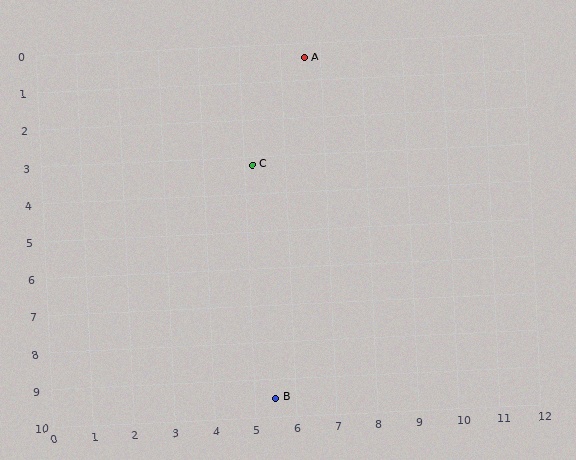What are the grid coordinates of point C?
Point C is at approximately (5.2, 3.2).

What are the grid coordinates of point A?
Point A is at approximately (6.6, 0.4).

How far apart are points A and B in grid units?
Points A and B are about 9.2 grid units apart.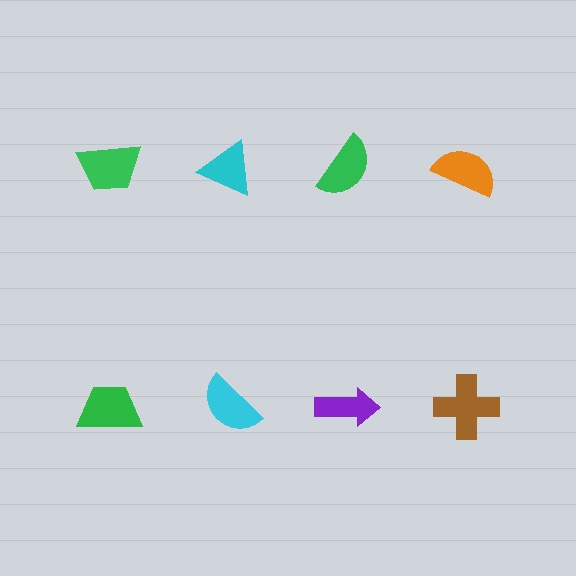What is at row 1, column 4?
An orange semicircle.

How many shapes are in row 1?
4 shapes.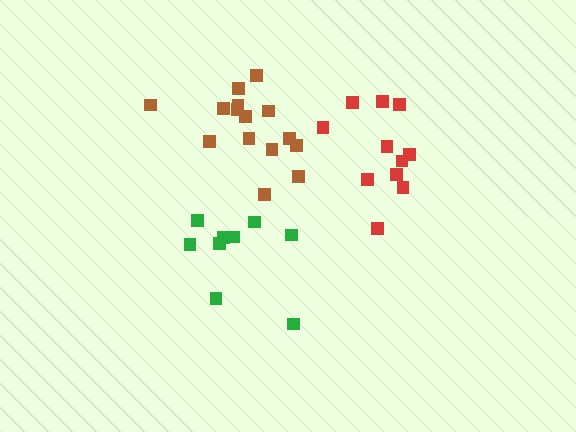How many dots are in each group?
Group 1: 11 dots, Group 2: 9 dots, Group 3: 15 dots (35 total).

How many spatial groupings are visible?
There are 3 spatial groupings.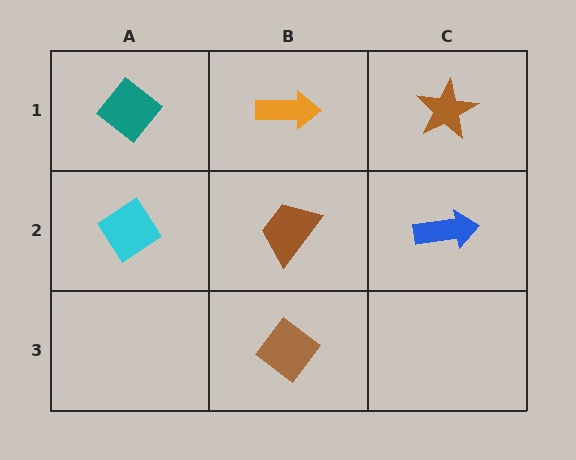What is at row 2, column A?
A cyan diamond.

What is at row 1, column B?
An orange arrow.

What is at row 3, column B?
A brown diamond.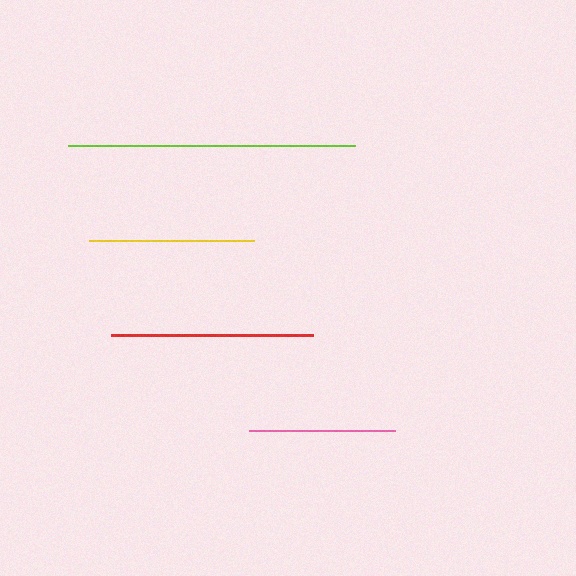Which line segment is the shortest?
The pink line is the shortest at approximately 147 pixels.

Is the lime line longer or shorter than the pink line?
The lime line is longer than the pink line.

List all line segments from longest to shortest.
From longest to shortest: lime, red, yellow, pink.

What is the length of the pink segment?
The pink segment is approximately 147 pixels long.